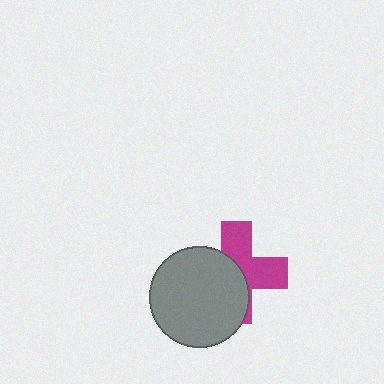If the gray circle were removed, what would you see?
You would see the complete magenta cross.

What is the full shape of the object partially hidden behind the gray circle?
The partially hidden object is a magenta cross.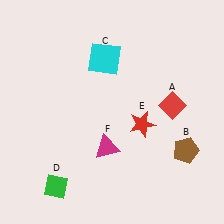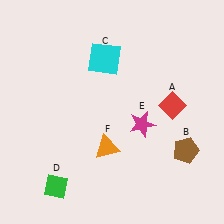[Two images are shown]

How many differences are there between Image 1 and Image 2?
There are 2 differences between the two images.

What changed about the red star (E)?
In Image 1, E is red. In Image 2, it changed to magenta.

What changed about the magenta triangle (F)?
In Image 1, F is magenta. In Image 2, it changed to orange.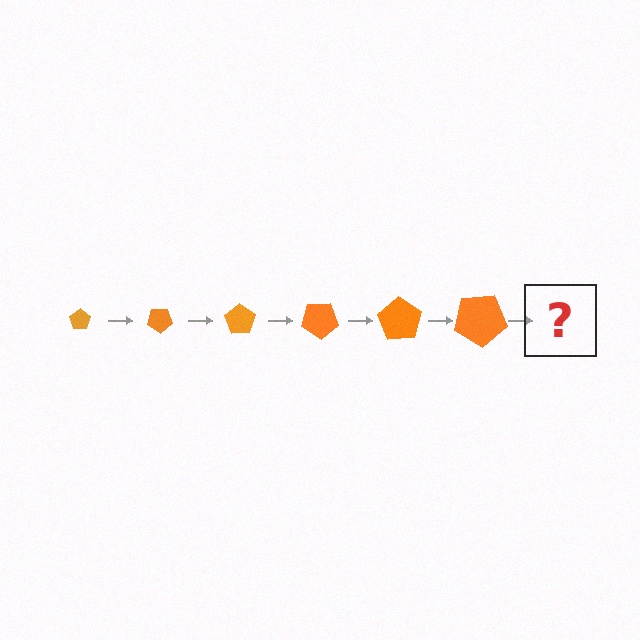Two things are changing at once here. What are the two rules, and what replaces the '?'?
The two rules are that the pentagon grows larger each step and it rotates 35 degrees each step. The '?' should be a pentagon, larger than the previous one and rotated 210 degrees from the start.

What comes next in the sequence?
The next element should be a pentagon, larger than the previous one and rotated 210 degrees from the start.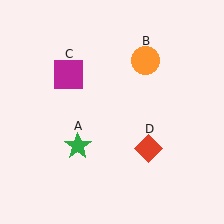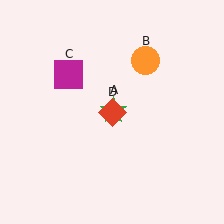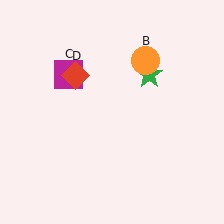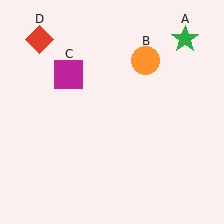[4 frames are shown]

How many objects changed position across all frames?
2 objects changed position: green star (object A), red diamond (object D).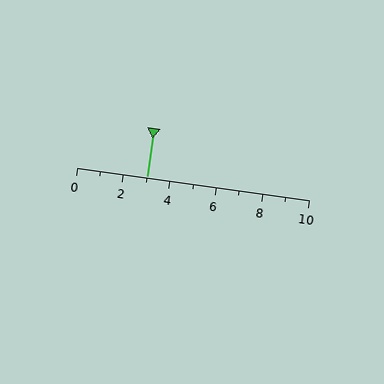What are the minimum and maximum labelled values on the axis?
The axis runs from 0 to 10.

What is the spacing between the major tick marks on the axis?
The major ticks are spaced 2 apart.